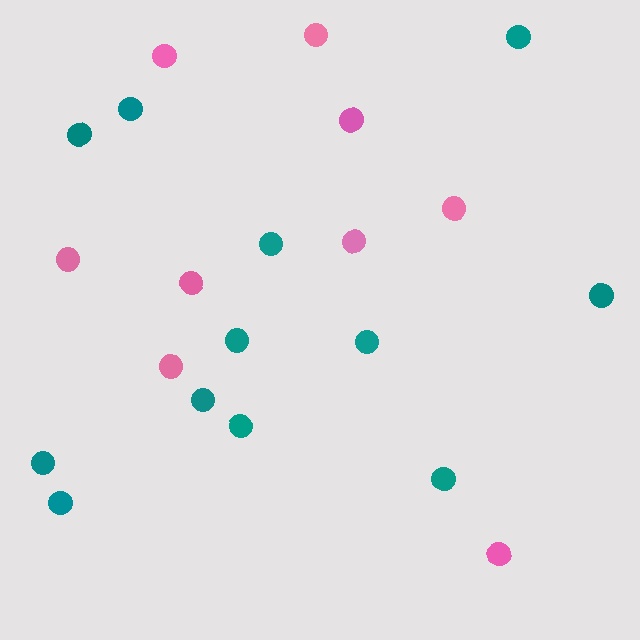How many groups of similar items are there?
There are 2 groups: one group of teal circles (12) and one group of pink circles (9).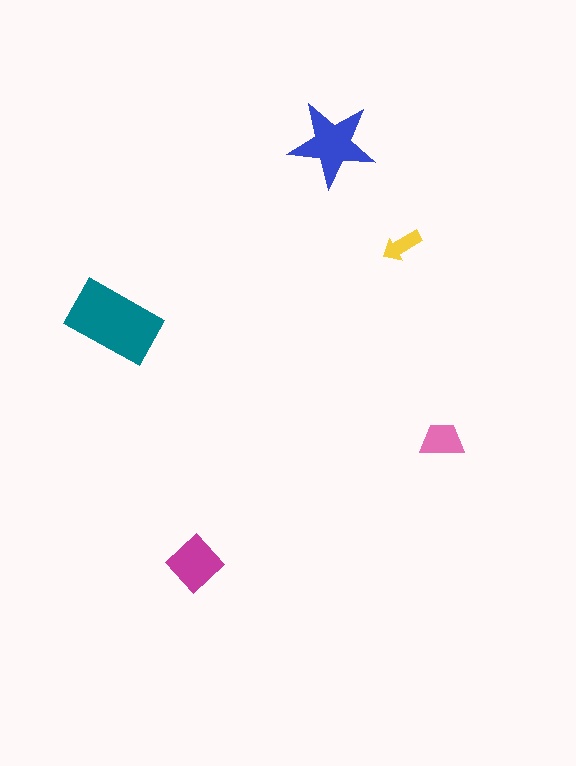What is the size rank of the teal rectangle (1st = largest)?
1st.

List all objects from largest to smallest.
The teal rectangle, the blue star, the magenta diamond, the pink trapezoid, the yellow arrow.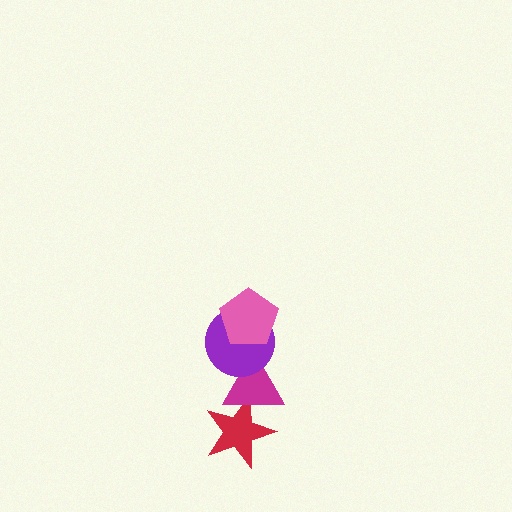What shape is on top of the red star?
The magenta triangle is on top of the red star.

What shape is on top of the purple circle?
The pink pentagon is on top of the purple circle.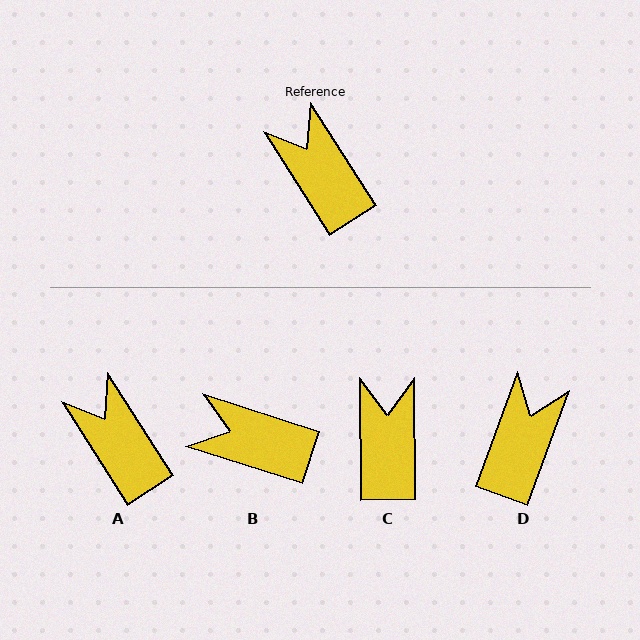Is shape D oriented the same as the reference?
No, it is off by about 53 degrees.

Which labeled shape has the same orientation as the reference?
A.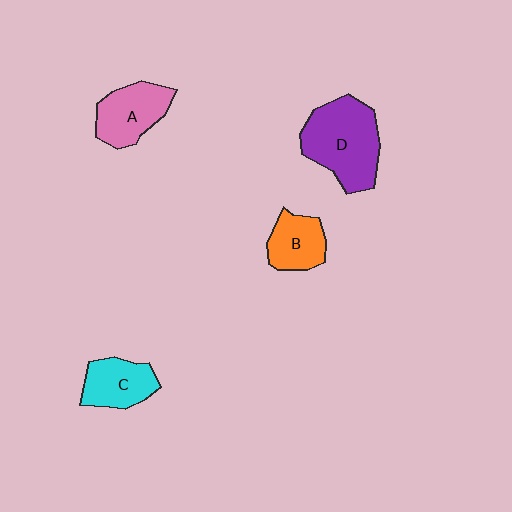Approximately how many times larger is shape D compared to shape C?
Approximately 1.7 times.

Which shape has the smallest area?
Shape B (orange).